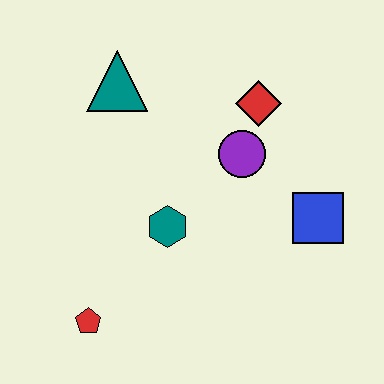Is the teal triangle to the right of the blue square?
No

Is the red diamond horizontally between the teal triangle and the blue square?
Yes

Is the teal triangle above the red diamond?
Yes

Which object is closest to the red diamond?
The purple circle is closest to the red diamond.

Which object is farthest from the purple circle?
The red pentagon is farthest from the purple circle.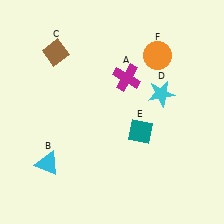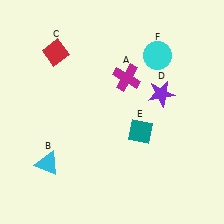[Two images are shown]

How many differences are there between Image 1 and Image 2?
There are 3 differences between the two images.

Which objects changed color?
C changed from brown to red. D changed from cyan to purple. F changed from orange to cyan.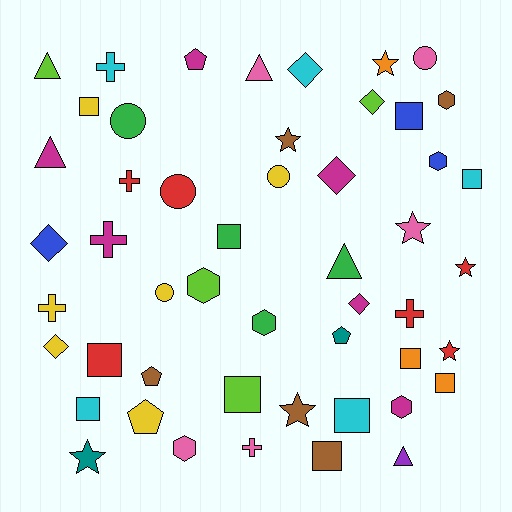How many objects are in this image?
There are 50 objects.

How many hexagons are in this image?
There are 6 hexagons.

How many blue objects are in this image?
There are 3 blue objects.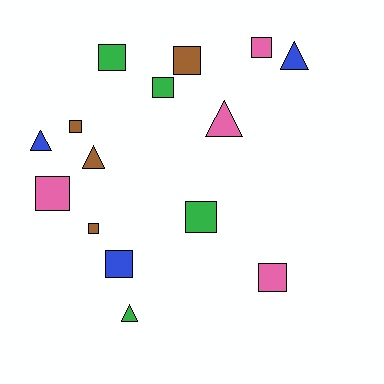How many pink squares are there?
There are 3 pink squares.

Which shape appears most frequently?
Square, with 10 objects.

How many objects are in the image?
There are 15 objects.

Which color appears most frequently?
Brown, with 4 objects.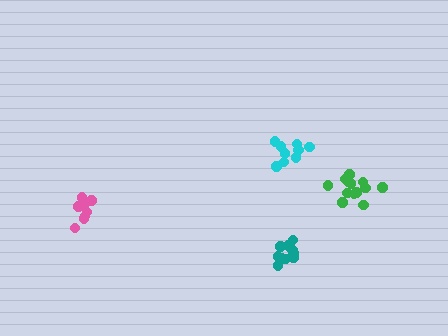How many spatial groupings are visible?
There are 4 spatial groupings.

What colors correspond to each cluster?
The clusters are colored: cyan, teal, green, pink.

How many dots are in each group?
Group 1: 10 dots, Group 2: 12 dots, Group 3: 14 dots, Group 4: 8 dots (44 total).